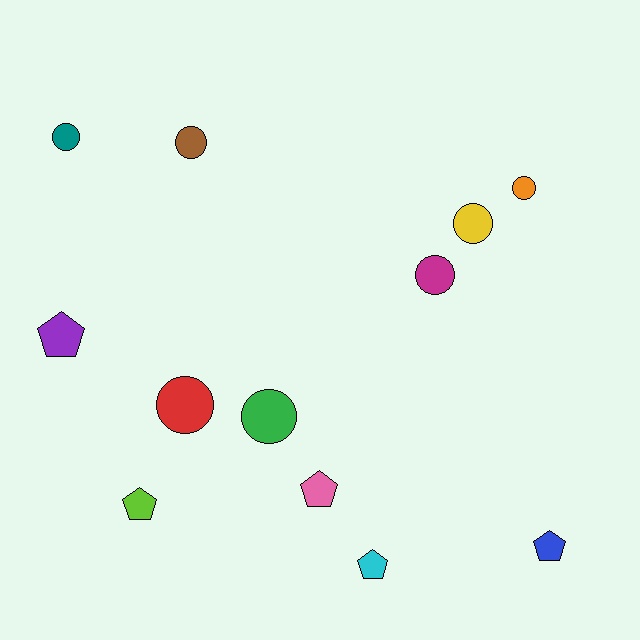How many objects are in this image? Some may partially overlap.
There are 12 objects.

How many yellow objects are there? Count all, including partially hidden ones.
There is 1 yellow object.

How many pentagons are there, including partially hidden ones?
There are 5 pentagons.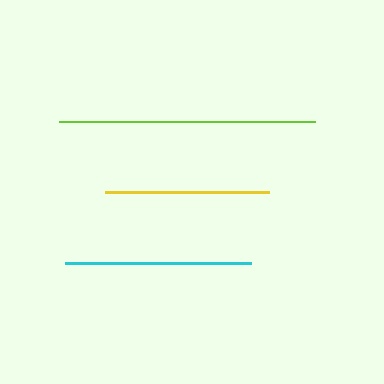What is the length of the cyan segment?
The cyan segment is approximately 186 pixels long.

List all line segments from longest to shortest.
From longest to shortest: lime, cyan, yellow.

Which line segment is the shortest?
The yellow line is the shortest at approximately 164 pixels.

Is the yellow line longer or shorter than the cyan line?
The cyan line is longer than the yellow line.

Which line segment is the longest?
The lime line is the longest at approximately 256 pixels.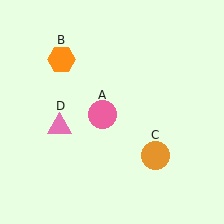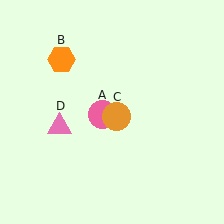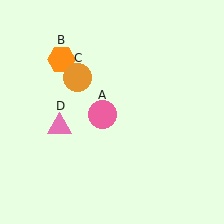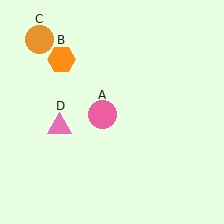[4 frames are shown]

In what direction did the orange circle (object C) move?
The orange circle (object C) moved up and to the left.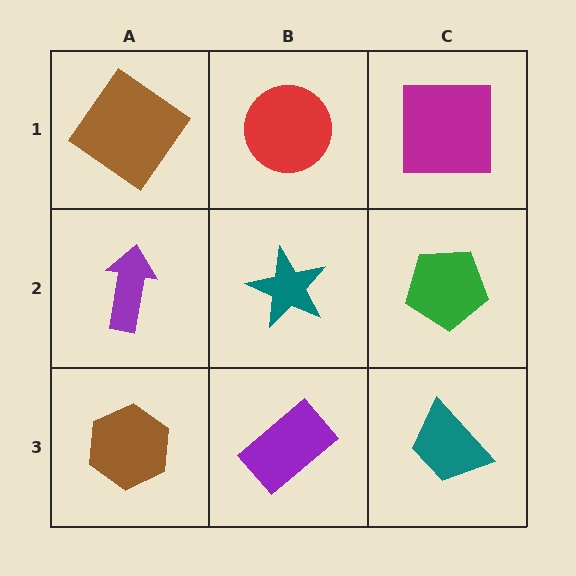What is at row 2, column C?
A green pentagon.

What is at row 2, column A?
A purple arrow.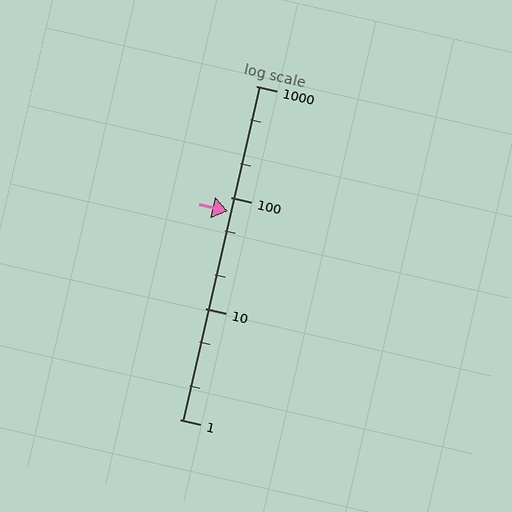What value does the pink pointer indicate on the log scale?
The pointer indicates approximately 75.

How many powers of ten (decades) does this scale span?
The scale spans 3 decades, from 1 to 1000.